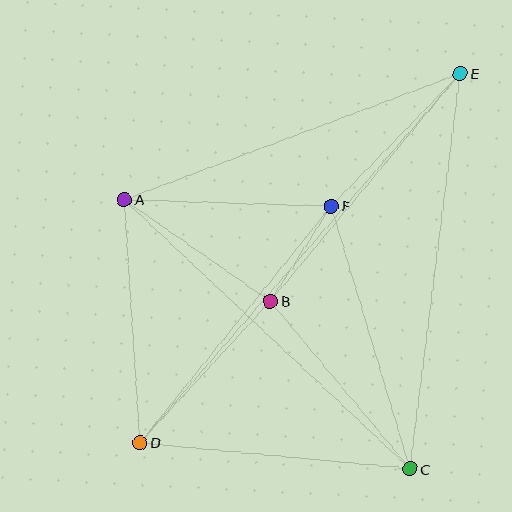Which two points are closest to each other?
Points B and F are closest to each other.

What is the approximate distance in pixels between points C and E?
The distance between C and E is approximately 399 pixels.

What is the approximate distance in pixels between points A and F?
The distance between A and F is approximately 207 pixels.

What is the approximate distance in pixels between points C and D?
The distance between C and D is approximately 271 pixels.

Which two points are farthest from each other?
Points D and E are farthest from each other.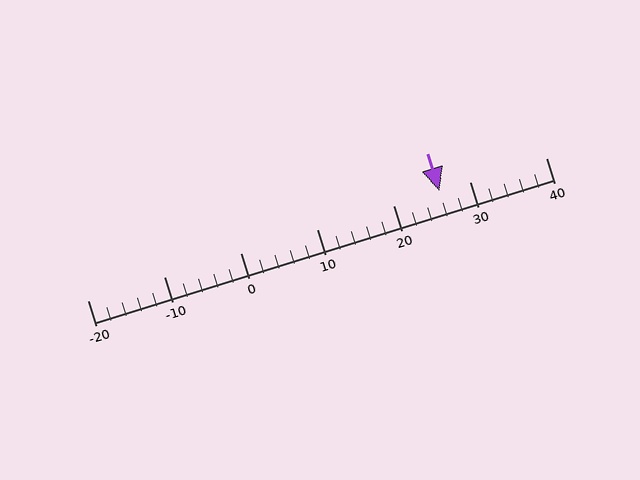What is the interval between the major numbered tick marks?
The major tick marks are spaced 10 units apart.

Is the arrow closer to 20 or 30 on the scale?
The arrow is closer to 30.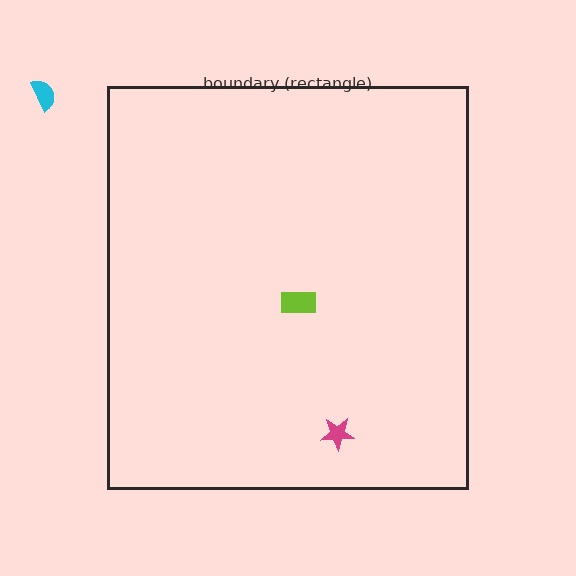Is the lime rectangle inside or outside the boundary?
Inside.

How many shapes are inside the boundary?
2 inside, 1 outside.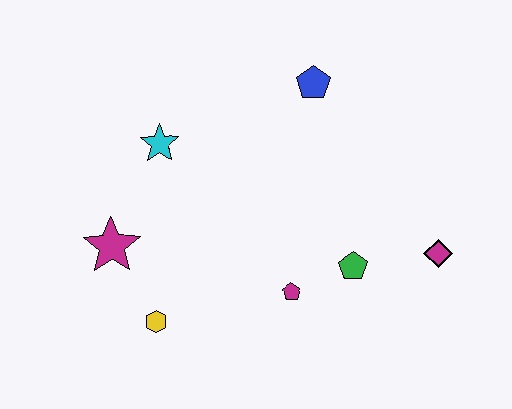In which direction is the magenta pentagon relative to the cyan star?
The magenta pentagon is below the cyan star.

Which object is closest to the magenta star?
The yellow hexagon is closest to the magenta star.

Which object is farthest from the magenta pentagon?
The blue pentagon is farthest from the magenta pentagon.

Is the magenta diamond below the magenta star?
Yes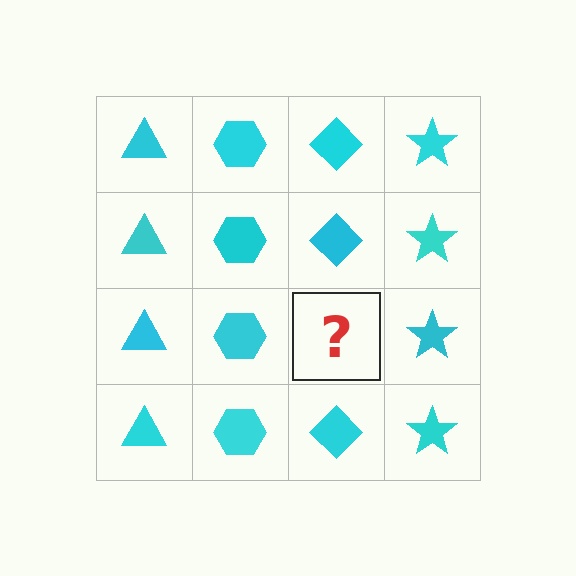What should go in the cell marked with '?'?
The missing cell should contain a cyan diamond.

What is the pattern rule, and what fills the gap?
The rule is that each column has a consistent shape. The gap should be filled with a cyan diamond.